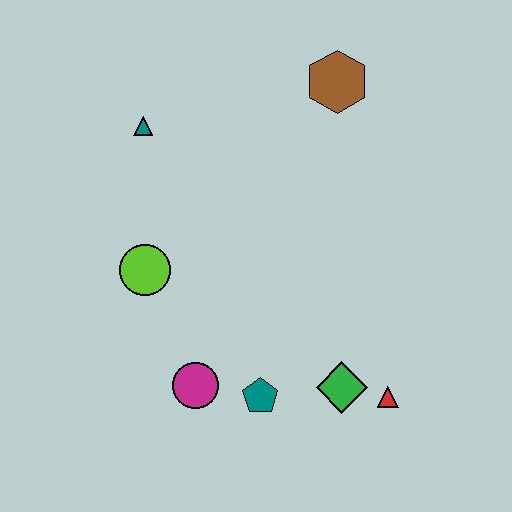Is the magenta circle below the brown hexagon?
Yes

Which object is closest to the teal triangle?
The lime circle is closest to the teal triangle.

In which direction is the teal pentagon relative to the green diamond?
The teal pentagon is to the left of the green diamond.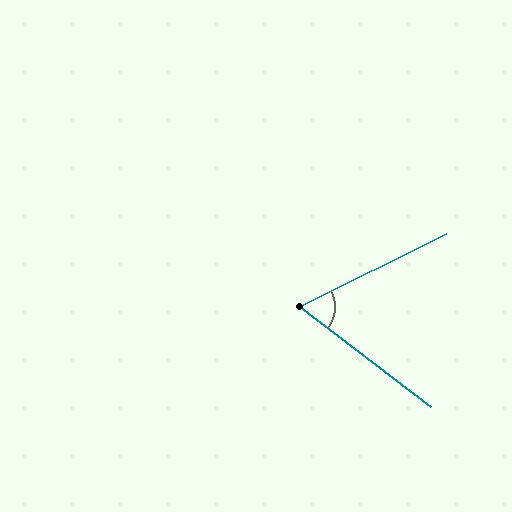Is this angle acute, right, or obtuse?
It is acute.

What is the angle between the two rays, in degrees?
Approximately 64 degrees.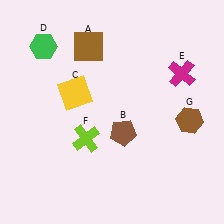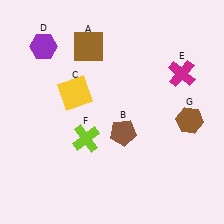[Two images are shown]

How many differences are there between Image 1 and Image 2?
There is 1 difference between the two images.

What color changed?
The hexagon (D) changed from green in Image 1 to purple in Image 2.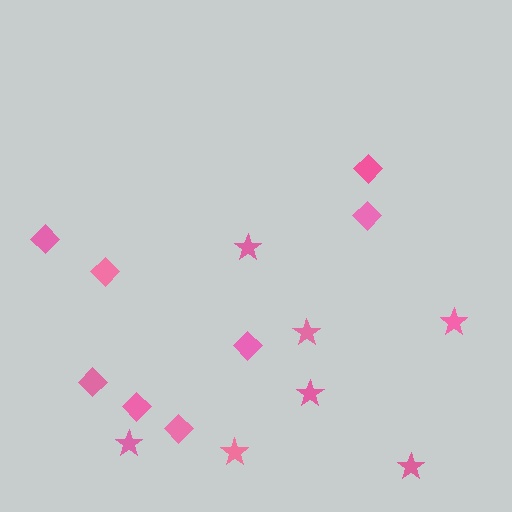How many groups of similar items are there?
There are 2 groups: one group of diamonds (8) and one group of stars (7).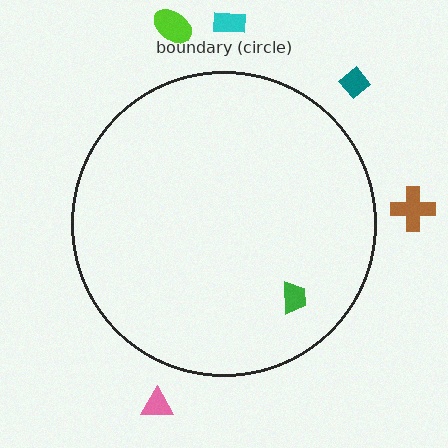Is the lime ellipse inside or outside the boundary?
Outside.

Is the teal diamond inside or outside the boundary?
Outside.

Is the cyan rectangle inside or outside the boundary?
Outside.